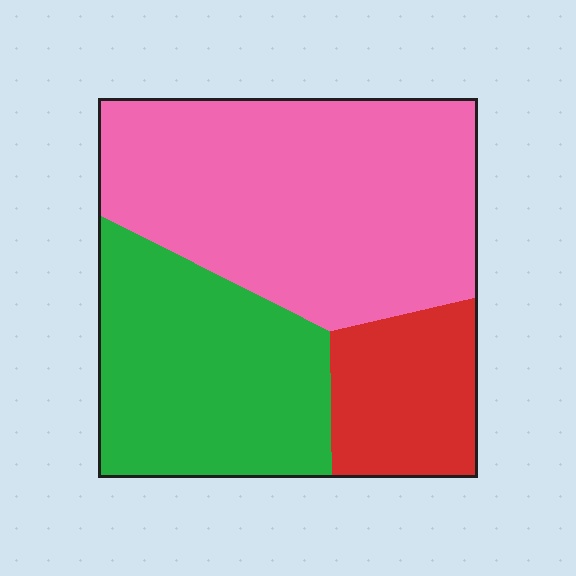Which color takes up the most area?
Pink, at roughly 50%.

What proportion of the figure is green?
Green takes up about one third (1/3) of the figure.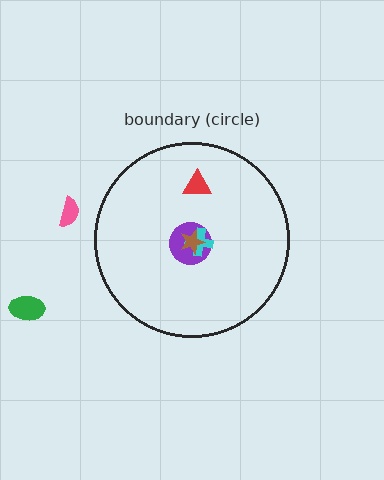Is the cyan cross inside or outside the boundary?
Inside.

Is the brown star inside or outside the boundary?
Inside.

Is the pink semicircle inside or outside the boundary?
Outside.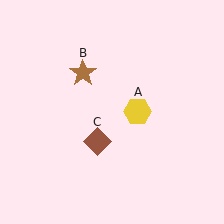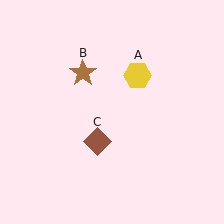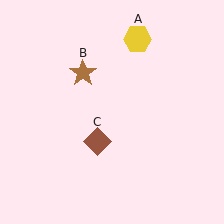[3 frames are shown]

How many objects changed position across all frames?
1 object changed position: yellow hexagon (object A).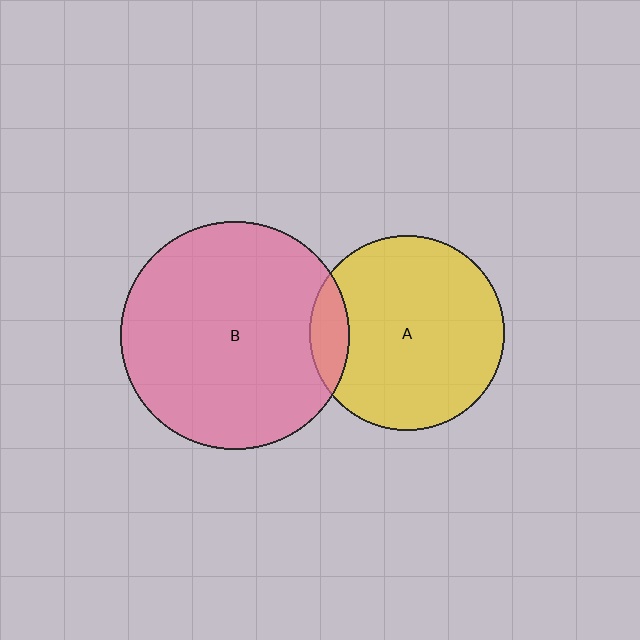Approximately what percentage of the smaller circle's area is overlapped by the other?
Approximately 10%.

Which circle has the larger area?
Circle B (pink).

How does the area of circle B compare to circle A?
Approximately 1.4 times.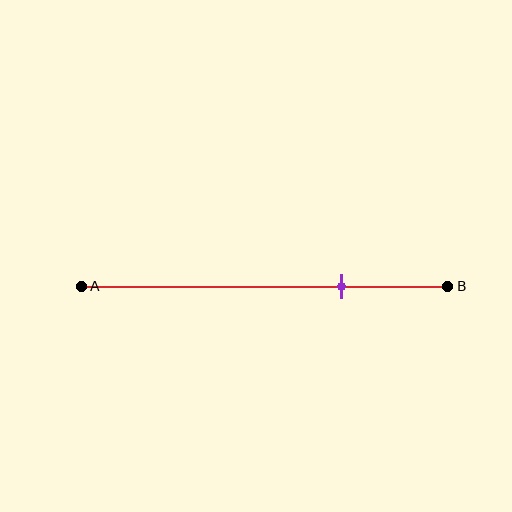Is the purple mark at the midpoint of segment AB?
No, the mark is at about 70% from A, not at the 50% midpoint.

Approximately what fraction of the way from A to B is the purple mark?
The purple mark is approximately 70% of the way from A to B.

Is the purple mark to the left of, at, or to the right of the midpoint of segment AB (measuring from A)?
The purple mark is to the right of the midpoint of segment AB.